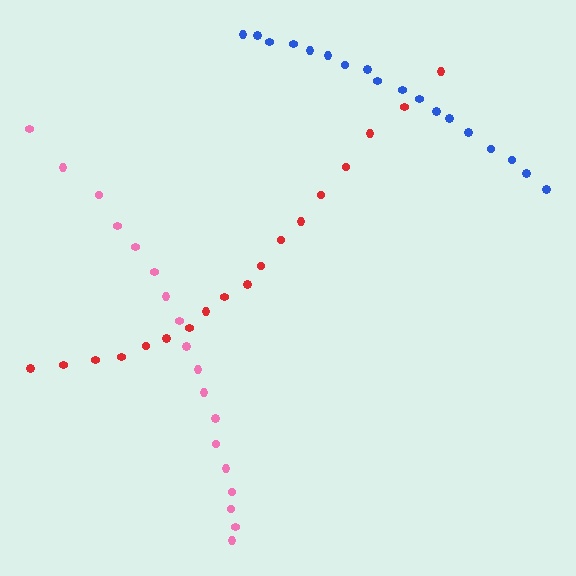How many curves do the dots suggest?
There are 3 distinct paths.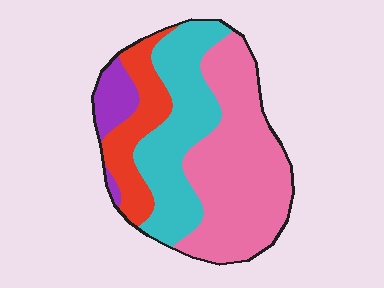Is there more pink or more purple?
Pink.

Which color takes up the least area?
Purple, at roughly 10%.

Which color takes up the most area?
Pink, at roughly 45%.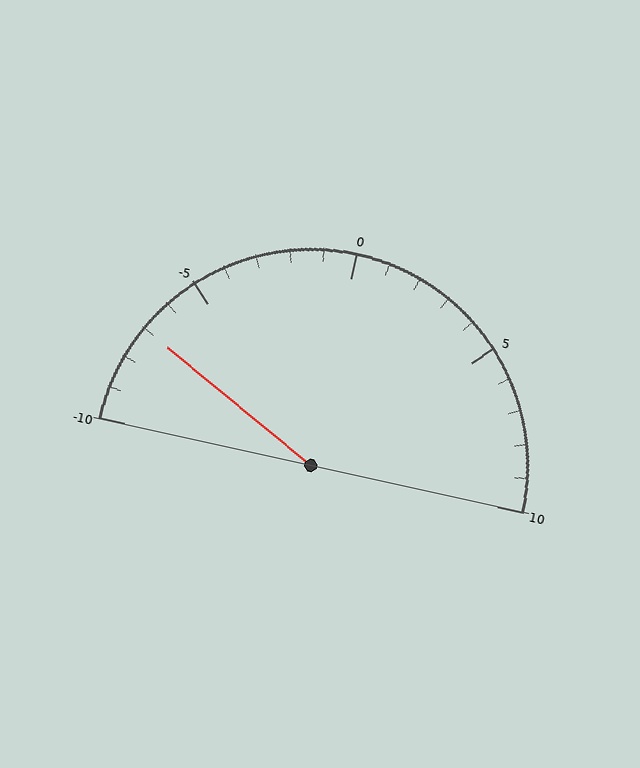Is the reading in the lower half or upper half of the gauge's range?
The reading is in the lower half of the range (-10 to 10).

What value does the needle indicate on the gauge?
The needle indicates approximately -7.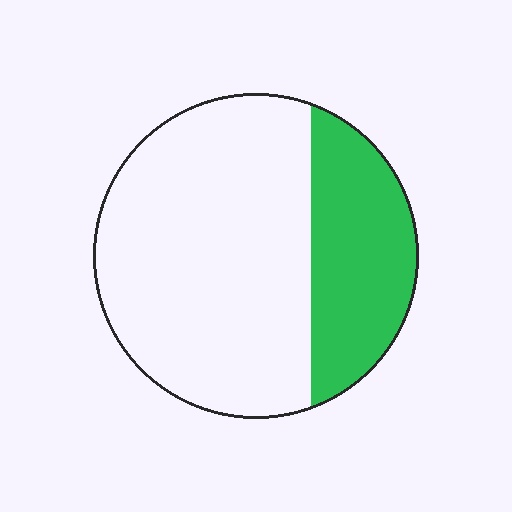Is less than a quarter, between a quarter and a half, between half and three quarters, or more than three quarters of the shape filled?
Between a quarter and a half.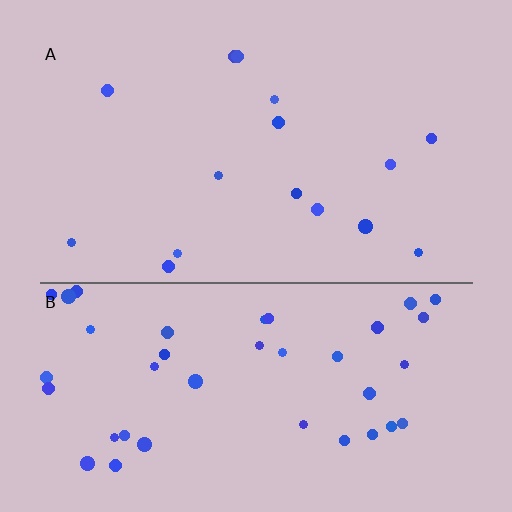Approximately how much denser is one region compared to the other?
Approximately 2.7× — region B over region A.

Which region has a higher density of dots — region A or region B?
B (the bottom).